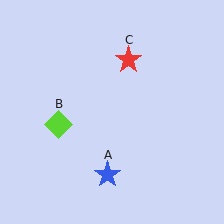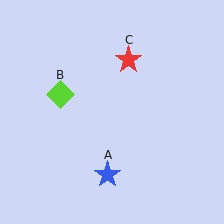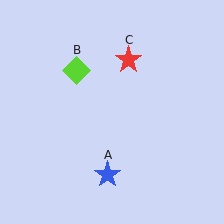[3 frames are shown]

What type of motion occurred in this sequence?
The lime diamond (object B) rotated clockwise around the center of the scene.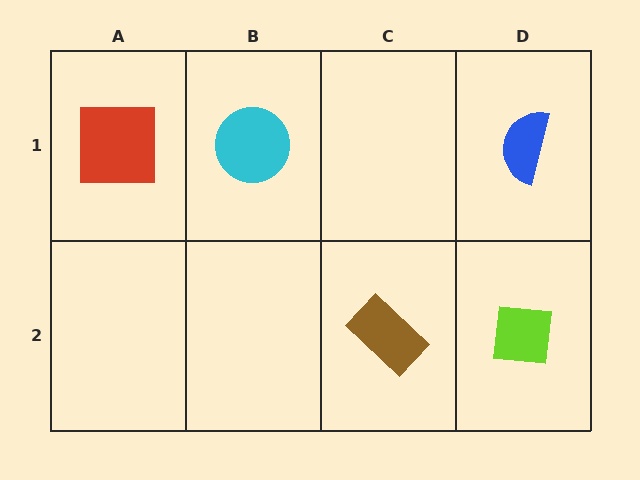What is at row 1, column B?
A cyan circle.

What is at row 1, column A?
A red square.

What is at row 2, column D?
A lime square.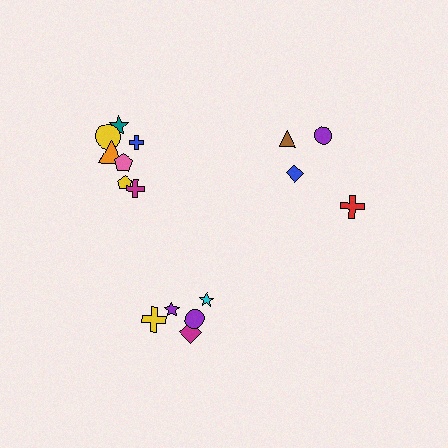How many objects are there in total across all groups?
There are 17 objects.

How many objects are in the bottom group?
There are 5 objects.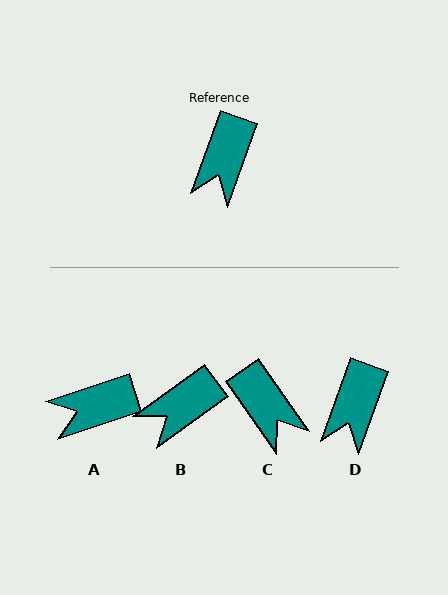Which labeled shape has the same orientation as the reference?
D.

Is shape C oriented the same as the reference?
No, it is off by about 55 degrees.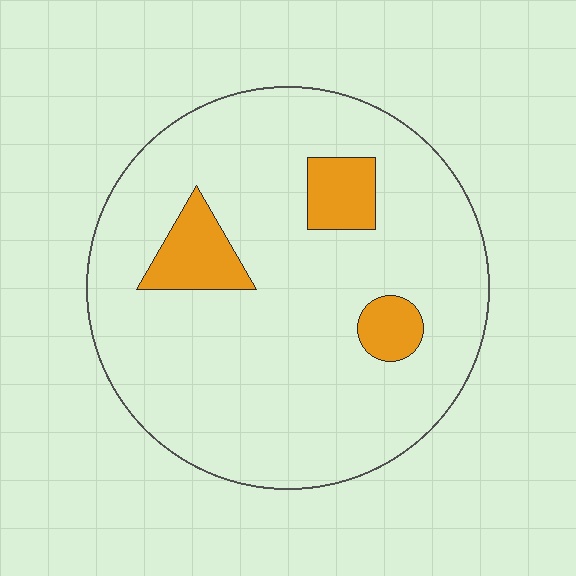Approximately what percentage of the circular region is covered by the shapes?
Approximately 10%.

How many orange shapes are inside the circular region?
3.